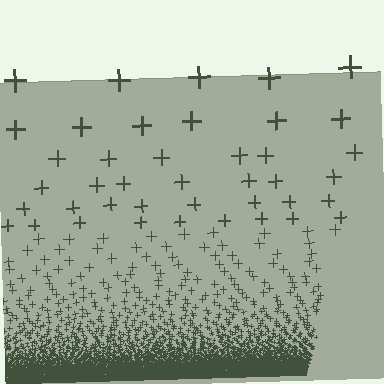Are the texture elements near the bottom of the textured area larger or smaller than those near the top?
Smaller. The gradient is inverted — elements near the bottom are smaller and denser.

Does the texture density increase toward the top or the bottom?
Density increases toward the bottom.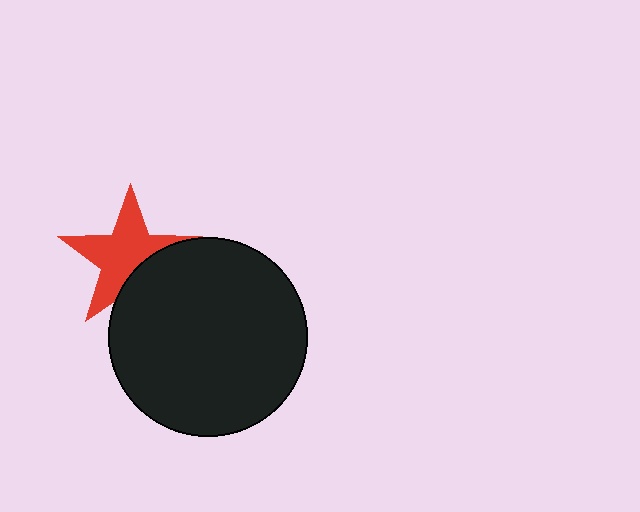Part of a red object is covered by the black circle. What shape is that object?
It is a star.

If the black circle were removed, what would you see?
You would see the complete red star.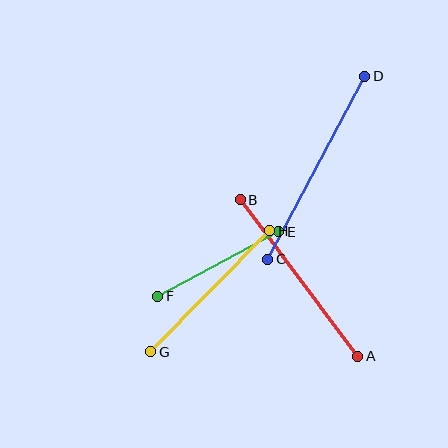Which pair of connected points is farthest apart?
Points C and D are farthest apart.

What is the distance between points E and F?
The distance is approximately 137 pixels.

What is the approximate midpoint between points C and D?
The midpoint is at approximately (316, 168) pixels.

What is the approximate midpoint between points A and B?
The midpoint is at approximately (299, 278) pixels.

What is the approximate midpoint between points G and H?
The midpoint is at approximately (210, 291) pixels.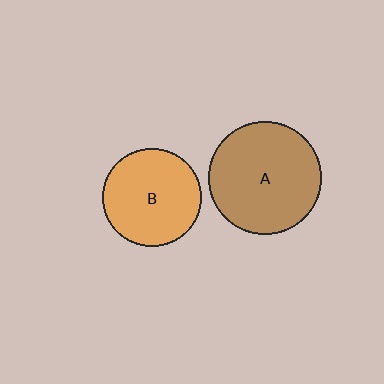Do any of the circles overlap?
No, none of the circles overlap.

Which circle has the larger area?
Circle A (brown).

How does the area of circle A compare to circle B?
Approximately 1.3 times.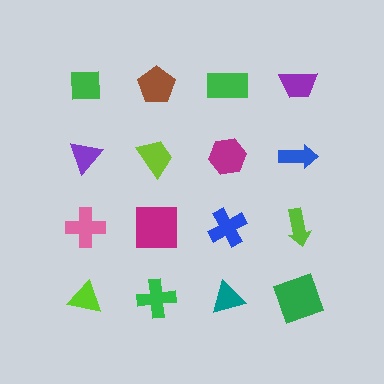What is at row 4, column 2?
A green cross.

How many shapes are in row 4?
4 shapes.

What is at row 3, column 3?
A blue cross.